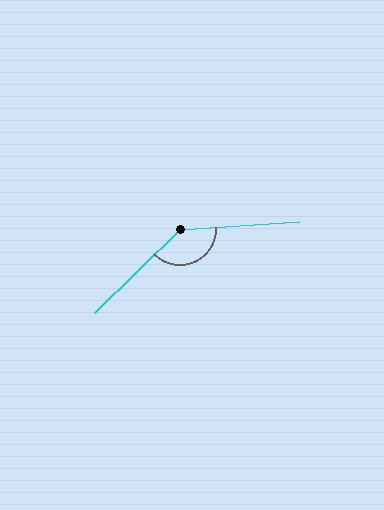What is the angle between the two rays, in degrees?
Approximately 139 degrees.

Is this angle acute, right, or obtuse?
It is obtuse.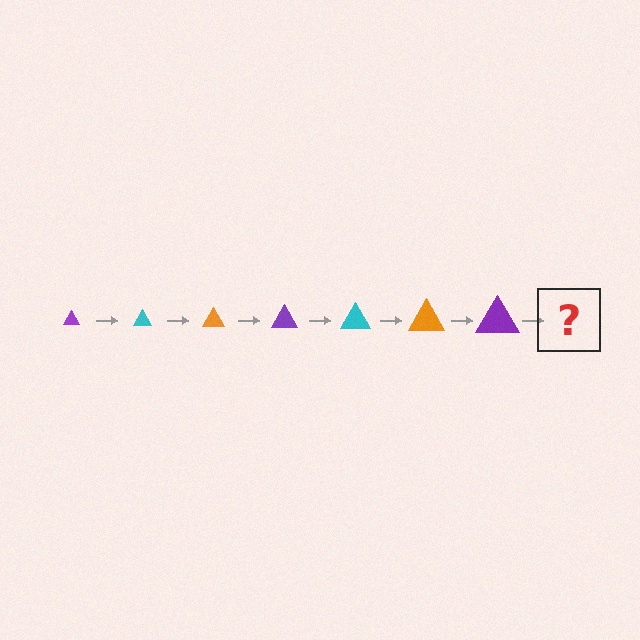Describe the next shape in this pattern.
It should be a cyan triangle, larger than the previous one.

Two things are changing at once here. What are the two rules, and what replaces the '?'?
The two rules are that the triangle grows larger each step and the color cycles through purple, cyan, and orange. The '?' should be a cyan triangle, larger than the previous one.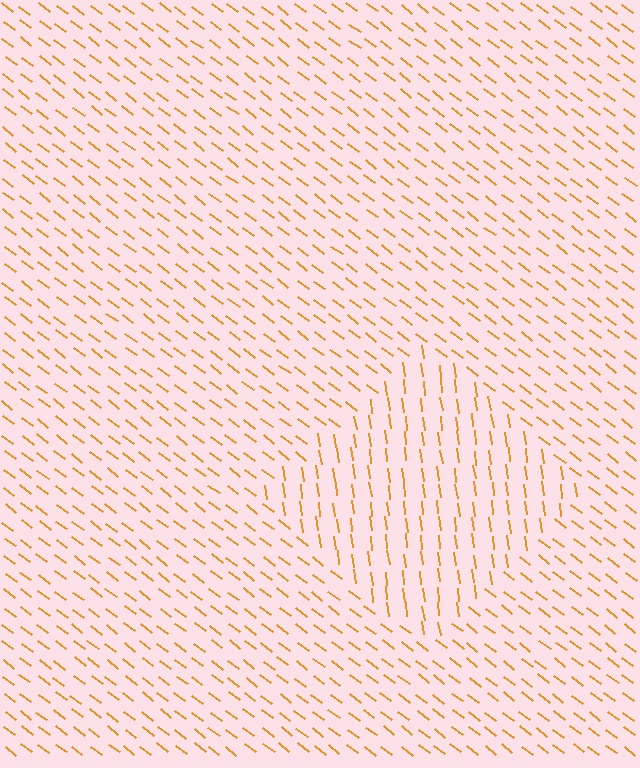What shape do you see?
I see a diamond.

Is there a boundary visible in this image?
Yes, there is a texture boundary formed by a change in line orientation.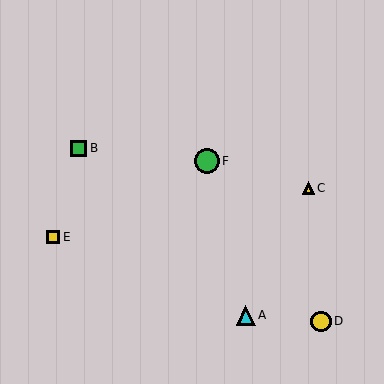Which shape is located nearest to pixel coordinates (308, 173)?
The yellow triangle (labeled C) at (308, 188) is nearest to that location.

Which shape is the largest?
The green circle (labeled F) is the largest.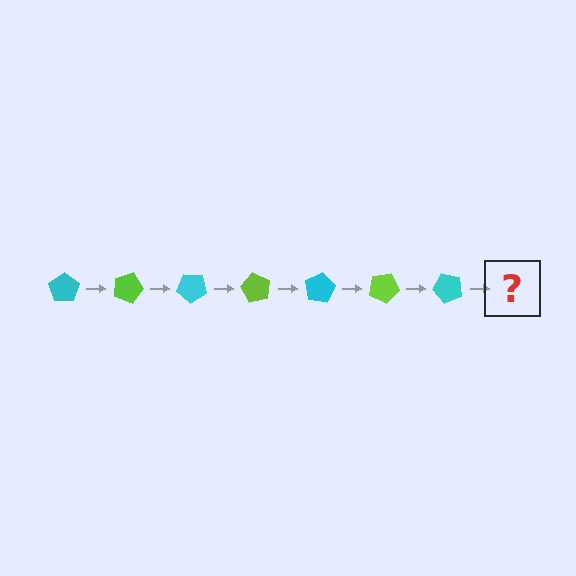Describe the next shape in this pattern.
It should be a lime pentagon, rotated 140 degrees from the start.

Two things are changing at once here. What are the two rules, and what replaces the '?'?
The two rules are that it rotates 20 degrees each step and the color cycles through cyan and lime. The '?' should be a lime pentagon, rotated 140 degrees from the start.